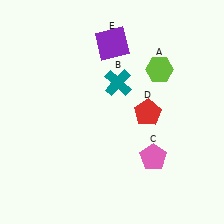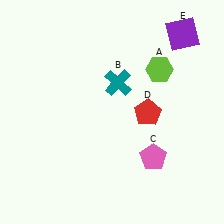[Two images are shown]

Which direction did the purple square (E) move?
The purple square (E) moved right.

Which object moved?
The purple square (E) moved right.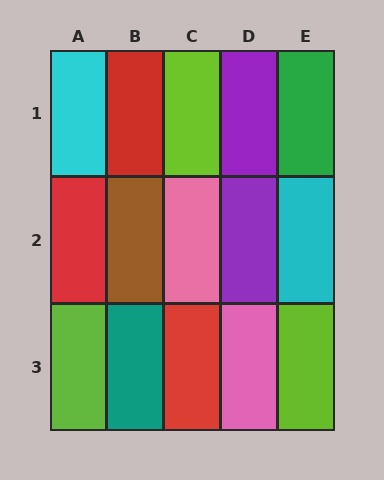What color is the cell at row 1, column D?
Purple.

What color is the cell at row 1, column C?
Lime.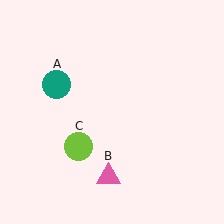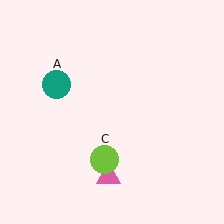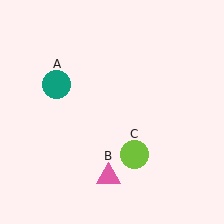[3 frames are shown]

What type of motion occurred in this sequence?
The lime circle (object C) rotated counterclockwise around the center of the scene.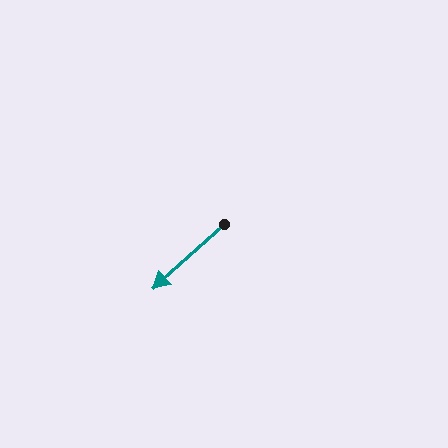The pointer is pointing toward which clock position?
Roughly 8 o'clock.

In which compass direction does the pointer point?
Southwest.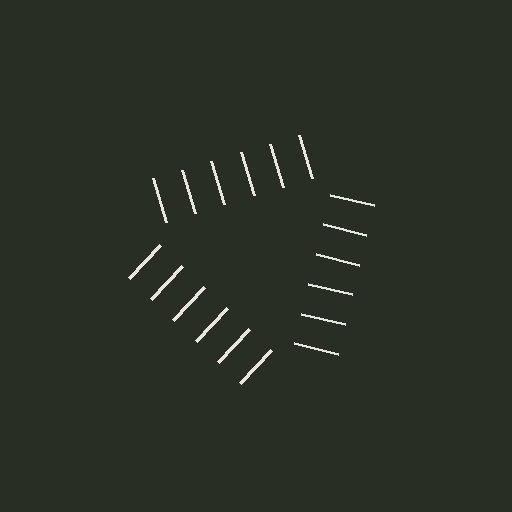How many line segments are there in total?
18 — 6 along each of the 3 edges.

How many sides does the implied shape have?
3 sides — the line-ends trace a triangle.